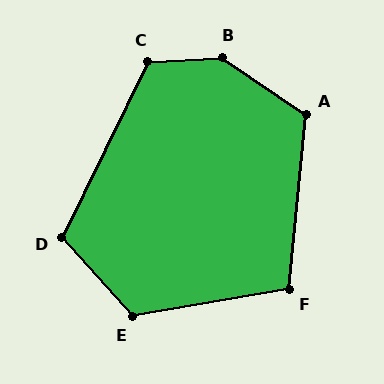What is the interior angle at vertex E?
Approximately 122 degrees (obtuse).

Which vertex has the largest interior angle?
B, at approximately 143 degrees.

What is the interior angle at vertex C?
Approximately 119 degrees (obtuse).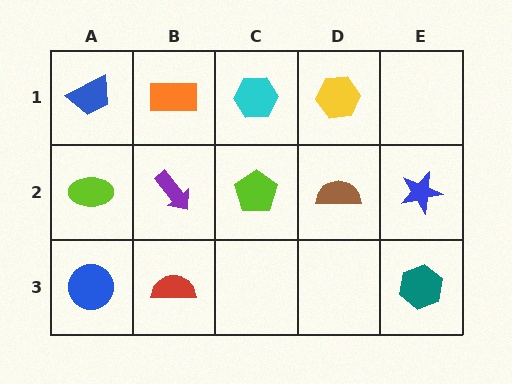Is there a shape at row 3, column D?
No, that cell is empty.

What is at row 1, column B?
An orange rectangle.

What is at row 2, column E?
A blue star.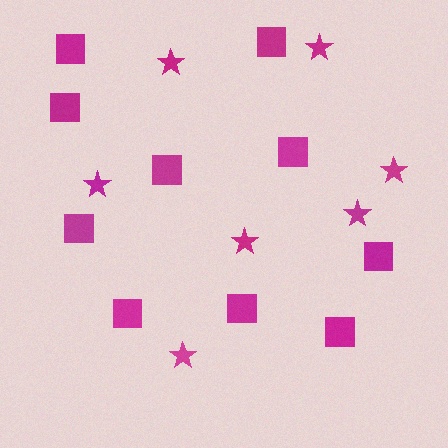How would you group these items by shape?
There are 2 groups: one group of squares (10) and one group of stars (7).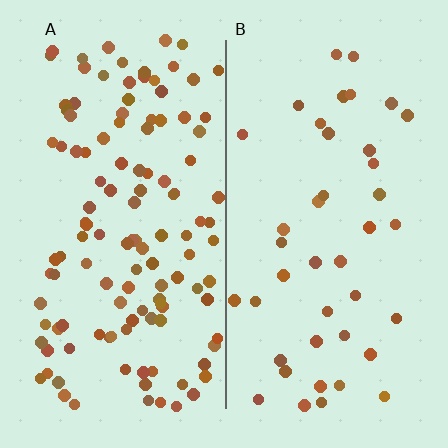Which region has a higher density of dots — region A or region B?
A (the left).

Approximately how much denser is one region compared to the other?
Approximately 3.0× — region A over region B.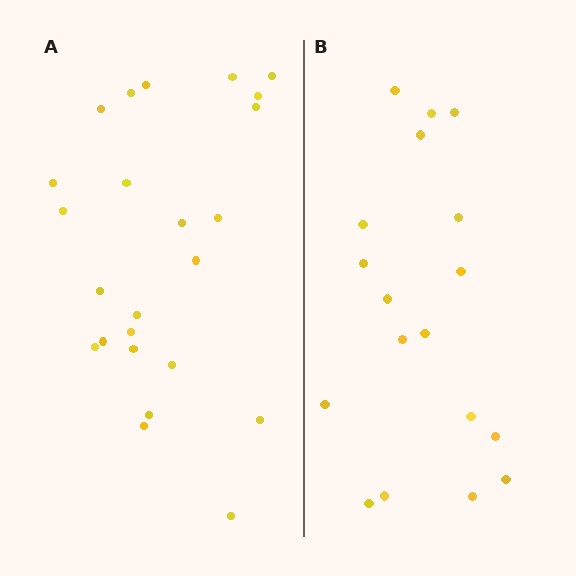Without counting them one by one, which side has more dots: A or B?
Region A (the left region) has more dots.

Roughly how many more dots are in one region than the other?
Region A has about 6 more dots than region B.